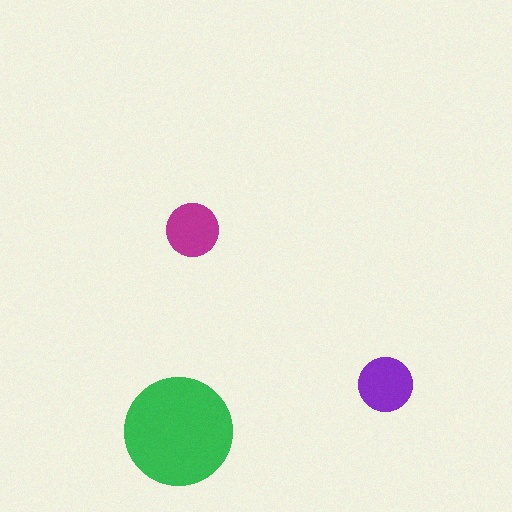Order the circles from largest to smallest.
the green one, the purple one, the magenta one.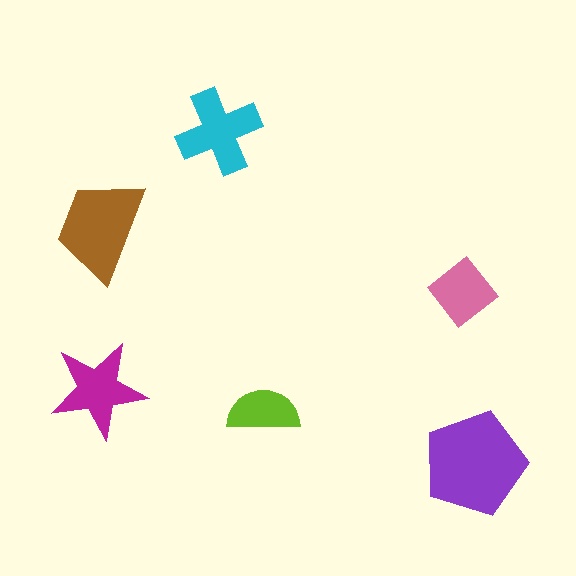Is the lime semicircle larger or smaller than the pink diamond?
Smaller.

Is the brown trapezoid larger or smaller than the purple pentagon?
Smaller.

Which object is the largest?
The purple pentagon.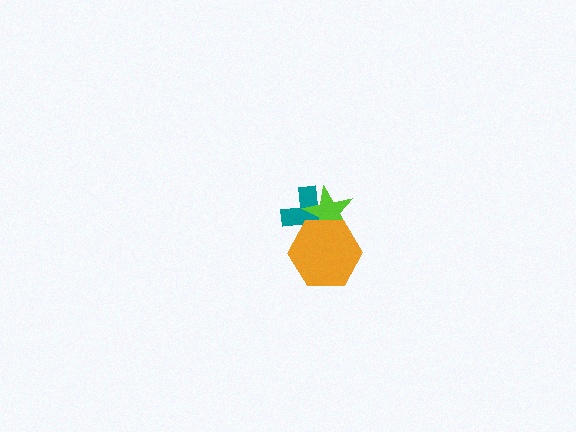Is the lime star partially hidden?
Yes, it is partially covered by another shape.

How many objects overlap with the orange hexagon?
2 objects overlap with the orange hexagon.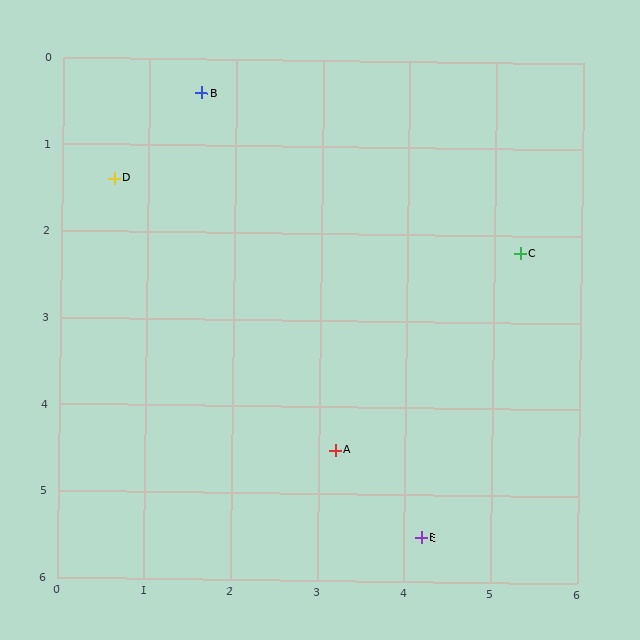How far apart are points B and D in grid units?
Points B and D are about 1.4 grid units apart.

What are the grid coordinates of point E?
Point E is at approximately (4.2, 5.5).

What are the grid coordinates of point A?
Point A is at approximately (3.2, 4.5).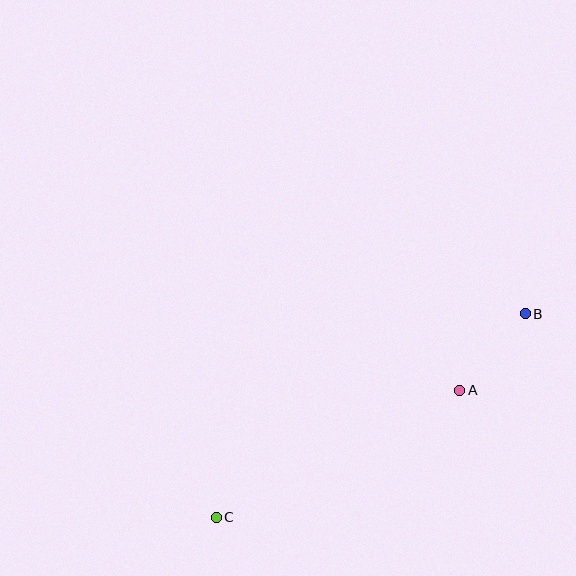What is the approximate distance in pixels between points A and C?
The distance between A and C is approximately 275 pixels.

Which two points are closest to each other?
Points A and B are closest to each other.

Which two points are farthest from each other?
Points B and C are farthest from each other.